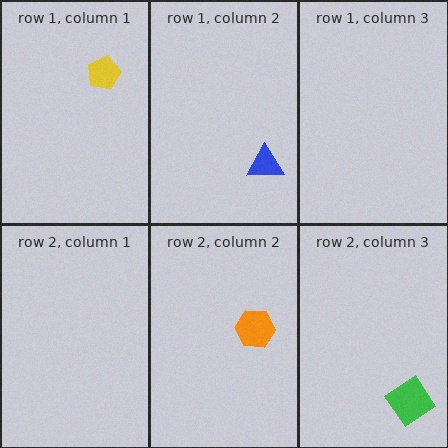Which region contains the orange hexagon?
The row 2, column 2 region.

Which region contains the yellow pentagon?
The row 1, column 1 region.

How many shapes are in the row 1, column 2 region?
1.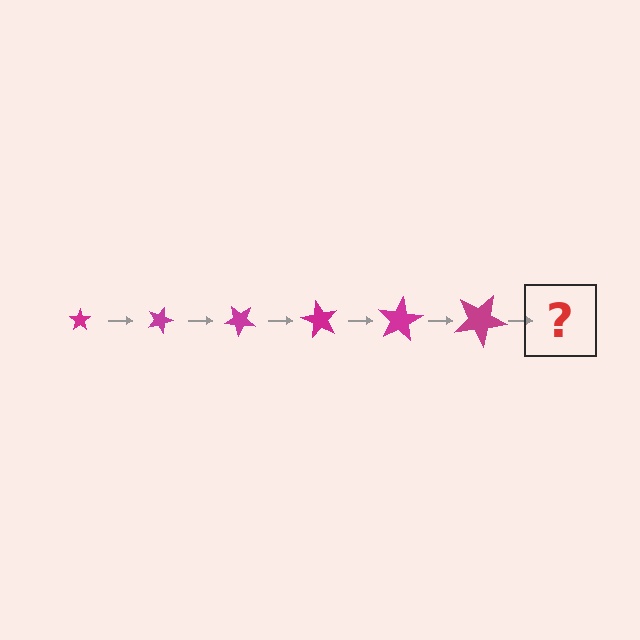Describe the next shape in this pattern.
It should be a star, larger than the previous one and rotated 120 degrees from the start.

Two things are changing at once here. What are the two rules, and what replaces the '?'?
The two rules are that the star grows larger each step and it rotates 20 degrees each step. The '?' should be a star, larger than the previous one and rotated 120 degrees from the start.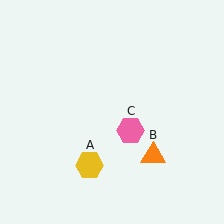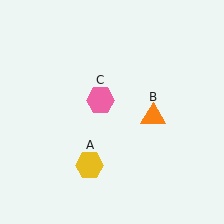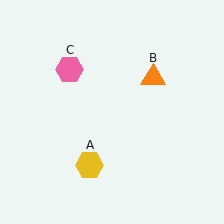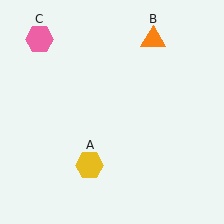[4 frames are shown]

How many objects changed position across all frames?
2 objects changed position: orange triangle (object B), pink hexagon (object C).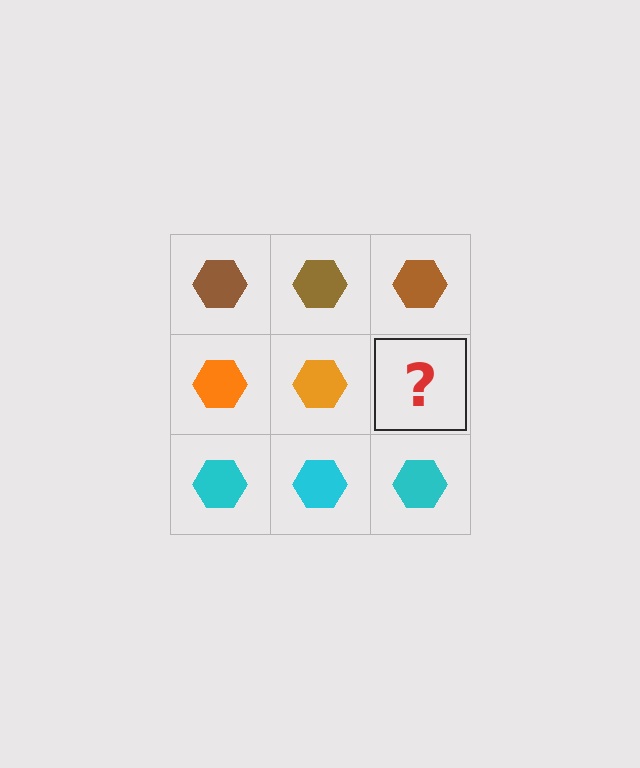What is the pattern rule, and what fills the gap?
The rule is that each row has a consistent color. The gap should be filled with an orange hexagon.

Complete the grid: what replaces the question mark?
The question mark should be replaced with an orange hexagon.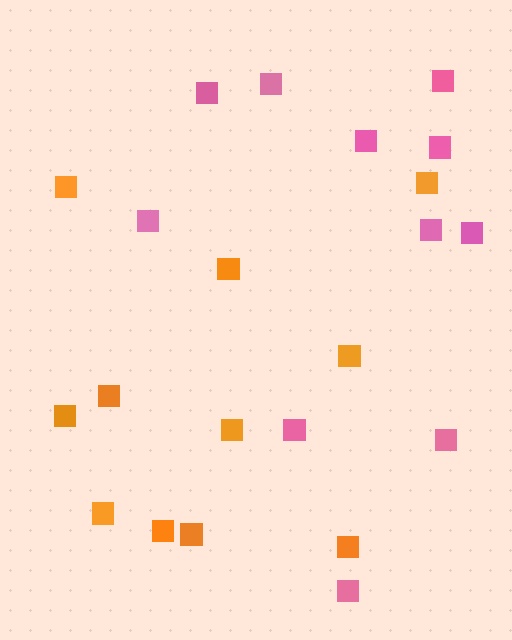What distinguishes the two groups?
There are 2 groups: one group of orange squares (11) and one group of pink squares (11).